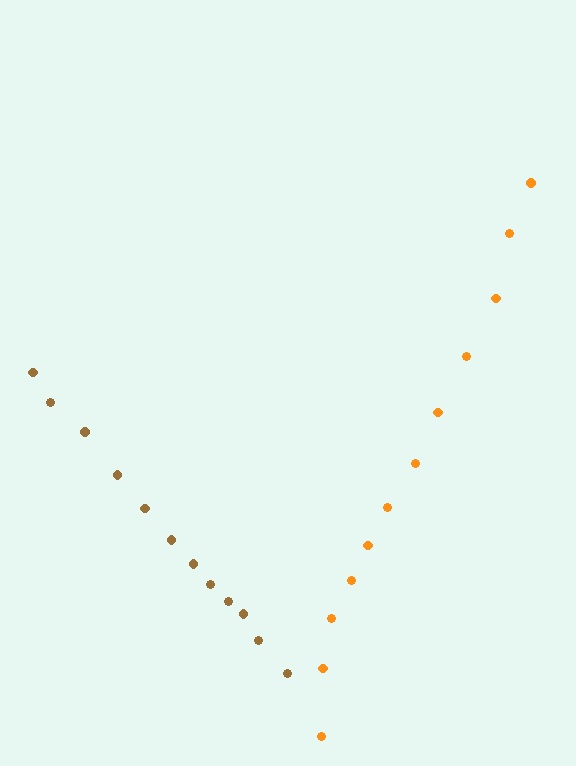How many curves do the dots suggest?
There are 2 distinct paths.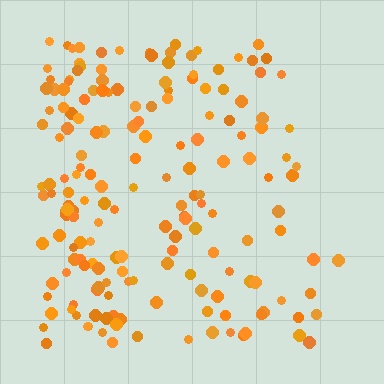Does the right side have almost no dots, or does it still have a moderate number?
Still a moderate number, just noticeably fewer than the left.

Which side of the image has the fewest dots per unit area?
The right.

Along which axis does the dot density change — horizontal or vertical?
Horizontal.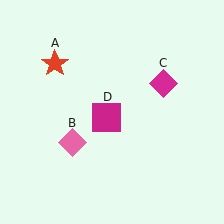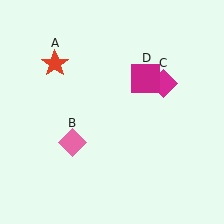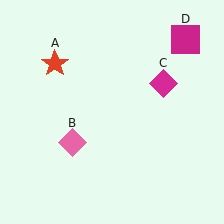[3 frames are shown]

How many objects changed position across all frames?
1 object changed position: magenta square (object D).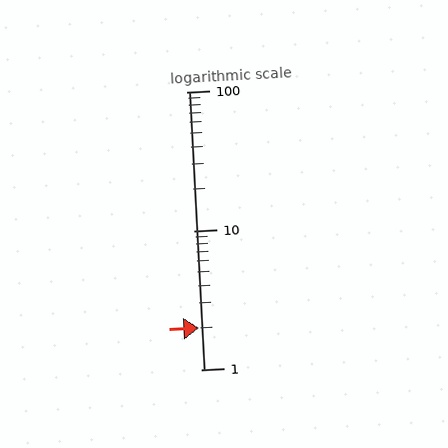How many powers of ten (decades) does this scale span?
The scale spans 2 decades, from 1 to 100.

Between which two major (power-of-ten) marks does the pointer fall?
The pointer is between 1 and 10.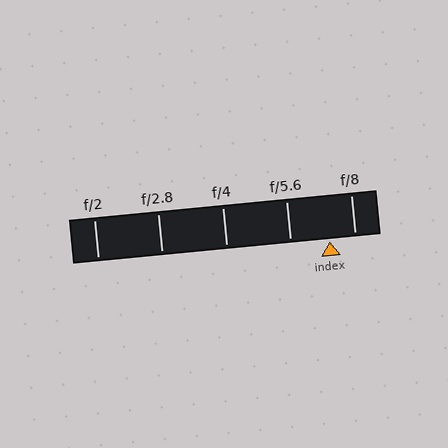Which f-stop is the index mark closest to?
The index mark is closest to f/8.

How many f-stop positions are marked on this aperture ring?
There are 5 f-stop positions marked.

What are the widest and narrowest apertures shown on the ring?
The widest aperture shown is f/2 and the narrowest is f/8.